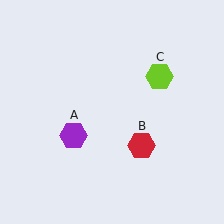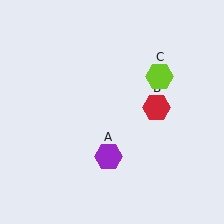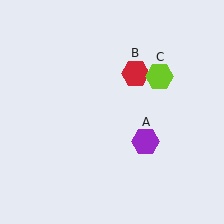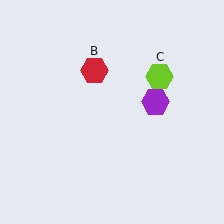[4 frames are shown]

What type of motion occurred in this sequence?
The purple hexagon (object A), red hexagon (object B) rotated counterclockwise around the center of the scene.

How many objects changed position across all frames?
2 objects changed position: purple hexagon (object A), red hexagon (object B).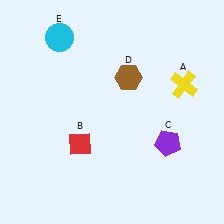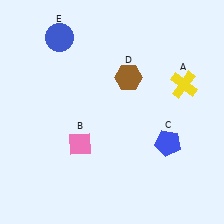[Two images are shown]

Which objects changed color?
B changed from red to pink. C changed from purple to blue. E changed from cyan to blue.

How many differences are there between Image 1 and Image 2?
There are 3 differences between the two images.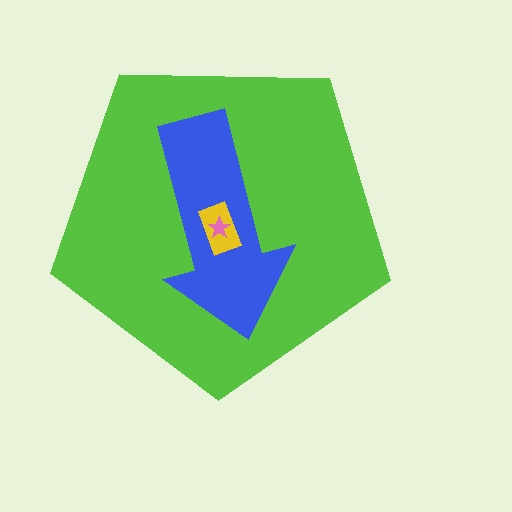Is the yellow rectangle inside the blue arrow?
Yes.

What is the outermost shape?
The lime pentagon.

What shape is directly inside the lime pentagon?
The blue arrow.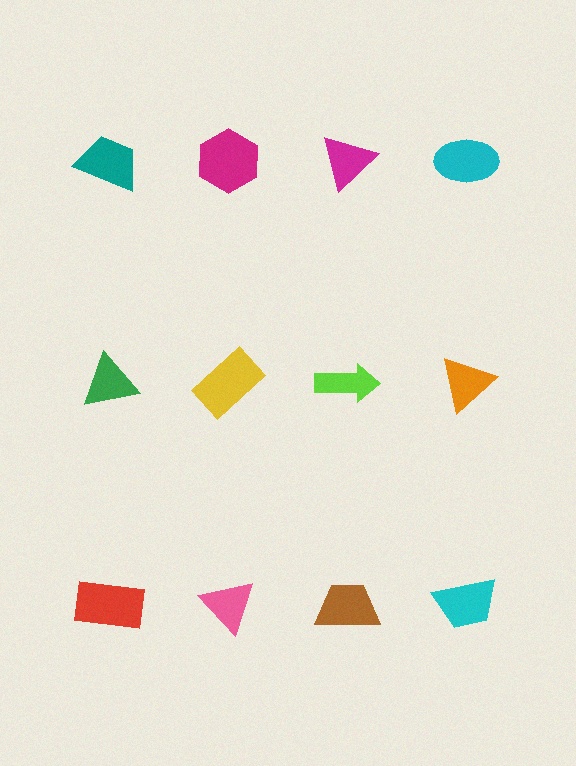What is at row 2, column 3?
A lime arrow.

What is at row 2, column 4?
An orange triangle.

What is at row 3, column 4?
A cyan trapezoid.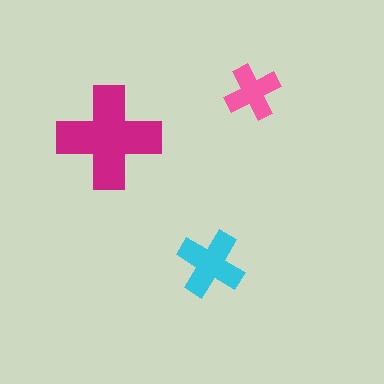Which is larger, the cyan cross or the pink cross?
The cyan one.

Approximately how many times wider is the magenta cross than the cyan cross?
About 1.5 times wider.